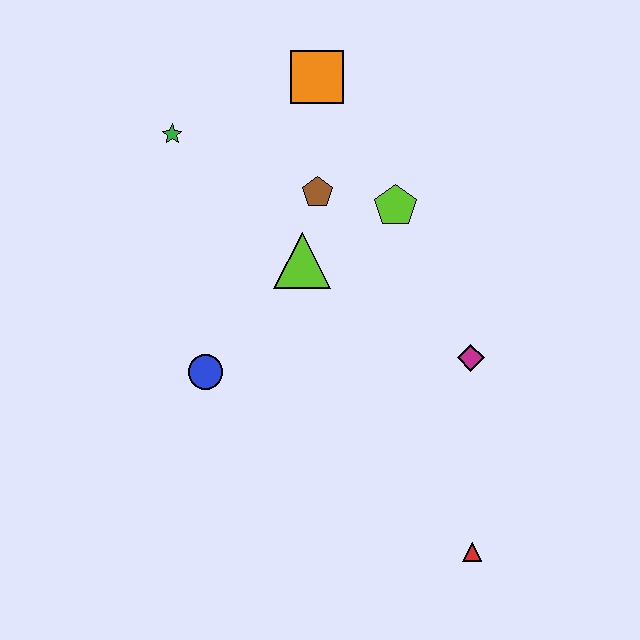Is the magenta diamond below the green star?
Yes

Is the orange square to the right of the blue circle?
Yes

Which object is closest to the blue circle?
The lime triangle is closest to the blue circle.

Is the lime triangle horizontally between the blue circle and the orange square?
Yes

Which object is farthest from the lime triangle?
The red triangle is farthest from the lime triangle.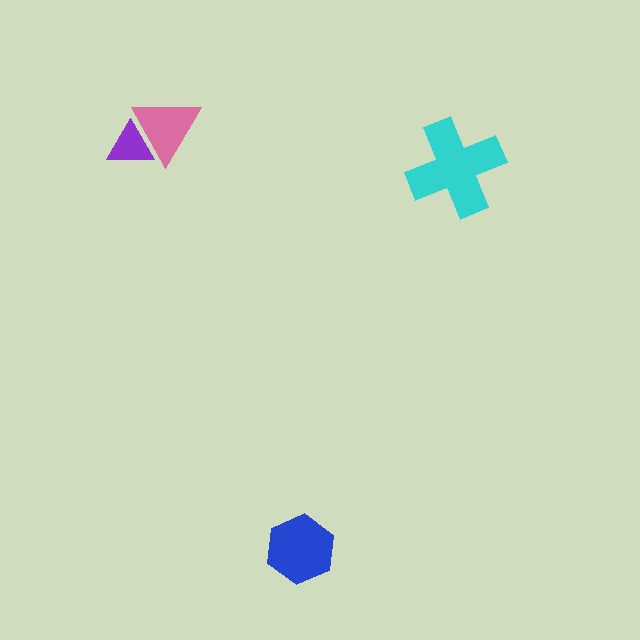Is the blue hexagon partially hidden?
No, no other shape covers it.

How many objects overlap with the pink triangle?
1 object overlaps with the pink triangle.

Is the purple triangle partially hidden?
Yes, it is partially covered by another shape.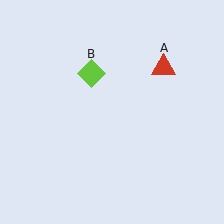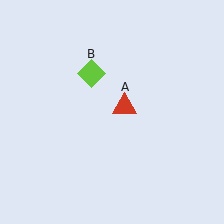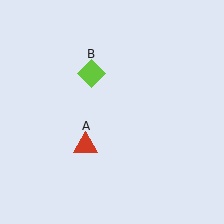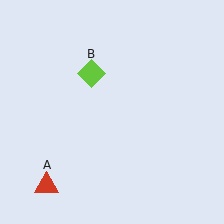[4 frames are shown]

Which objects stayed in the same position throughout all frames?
Lime diamond (object B) remained stationary.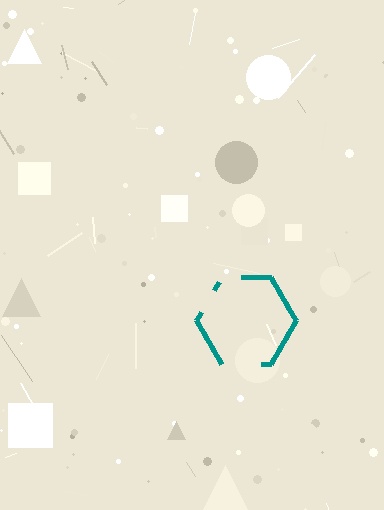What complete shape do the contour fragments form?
The contour fragments form a hexagon.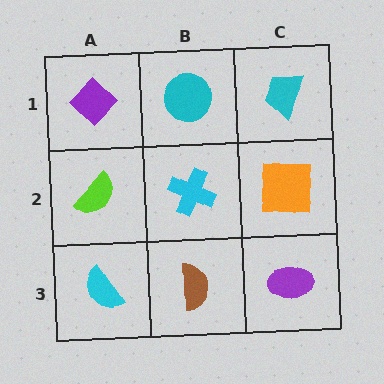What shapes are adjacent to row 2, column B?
A cyan circle (row 1, column B), a brown semicircle (row 3, column B), a lime semicircle (row 2, column A), an orange square (row 2, column C).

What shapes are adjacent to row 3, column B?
A cyan cross (row 2, column B), a cyan semicircle (row 3, column A), a purple ellipse (row 3, column C).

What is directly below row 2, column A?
A cyan semicircle.